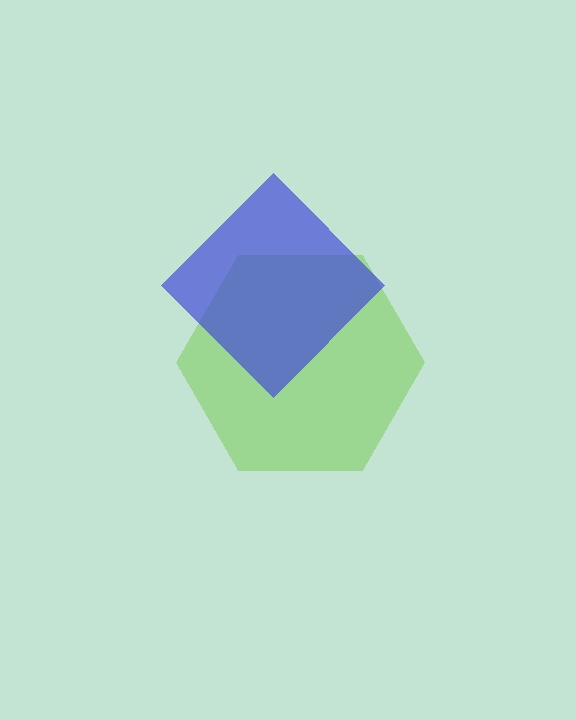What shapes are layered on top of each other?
The layered shapes are: a lime hexagon, a blue diamond.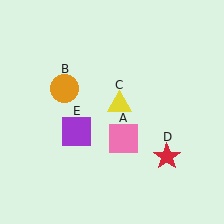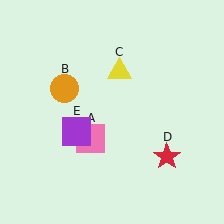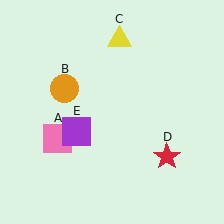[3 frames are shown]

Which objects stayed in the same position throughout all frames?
Orange circle (object B) and red star (object D) and purple square (object E) remained stationary.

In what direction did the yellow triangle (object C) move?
The yellow triangle (object C) moved up.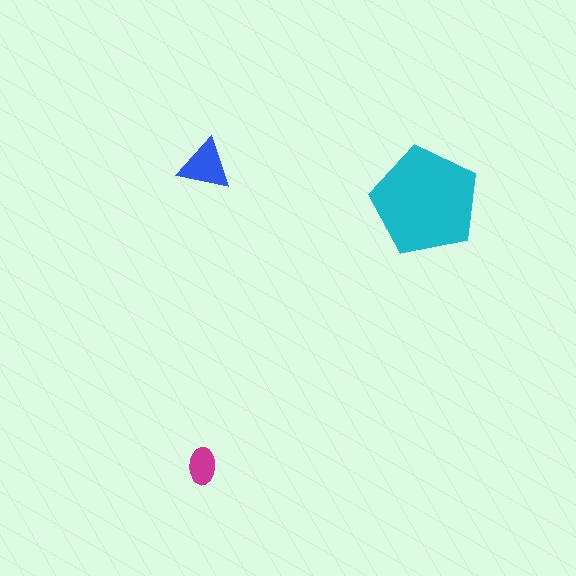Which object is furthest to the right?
The cyan pentagon is rightmost.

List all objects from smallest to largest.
The magenta ellipse, the blue triangle, the cyan pentagon.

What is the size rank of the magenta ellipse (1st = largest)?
3rd.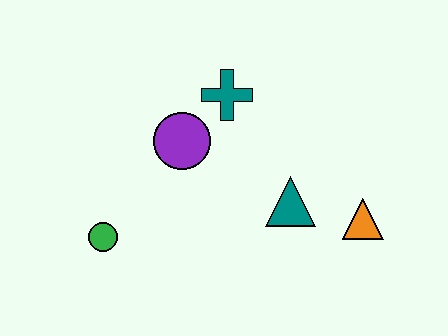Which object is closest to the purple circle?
The teal cross is closest to the purple circle.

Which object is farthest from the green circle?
The orange triangle is farthest from the green circle.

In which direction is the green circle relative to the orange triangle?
The green circle is to the left of the orange triangle.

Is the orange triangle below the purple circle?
Yes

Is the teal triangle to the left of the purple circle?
No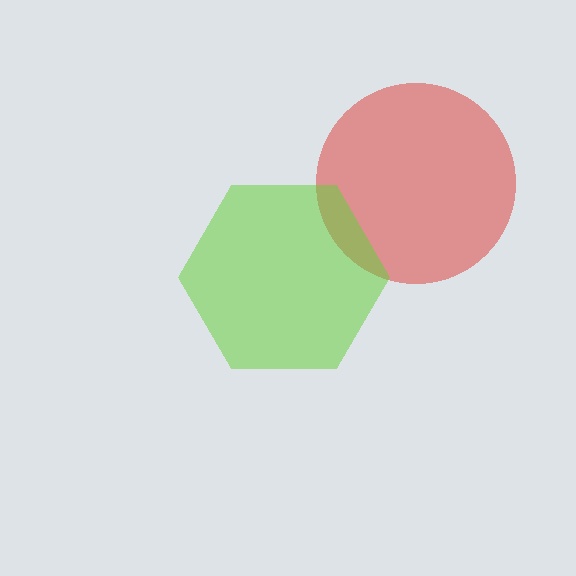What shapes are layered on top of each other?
The layered shapes are: a red circle, a lime hexagon.